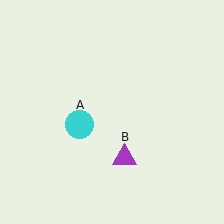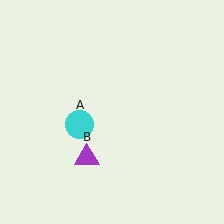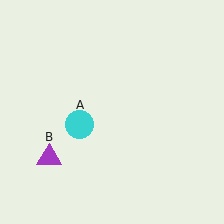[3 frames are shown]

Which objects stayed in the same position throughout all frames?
Cyan circle (object A) remained stationary.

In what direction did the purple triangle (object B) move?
The purple triangle (object B) moved left.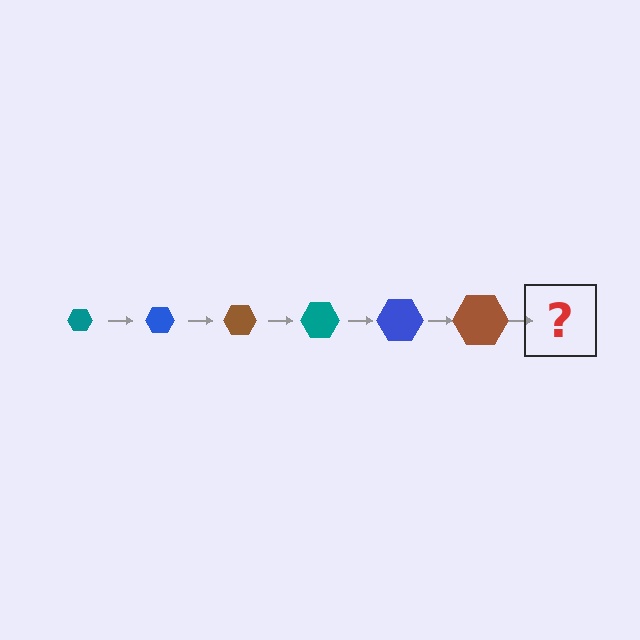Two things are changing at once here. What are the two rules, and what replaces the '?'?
The two rules are that the hexagon grows larger each step and the color cycles through teal, blue, and brown. The '?' should be a teal hexagon, larger than the previous one.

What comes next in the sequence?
The next element should be a teal hexagon, larger than the previous one.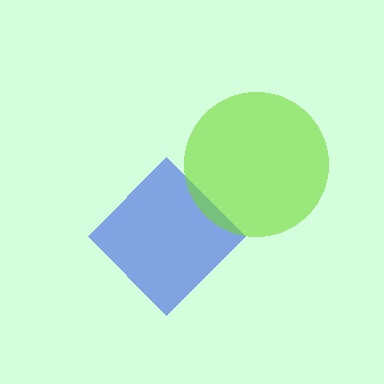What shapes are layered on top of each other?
The layered shapes are: a blue diamond, a lime circle.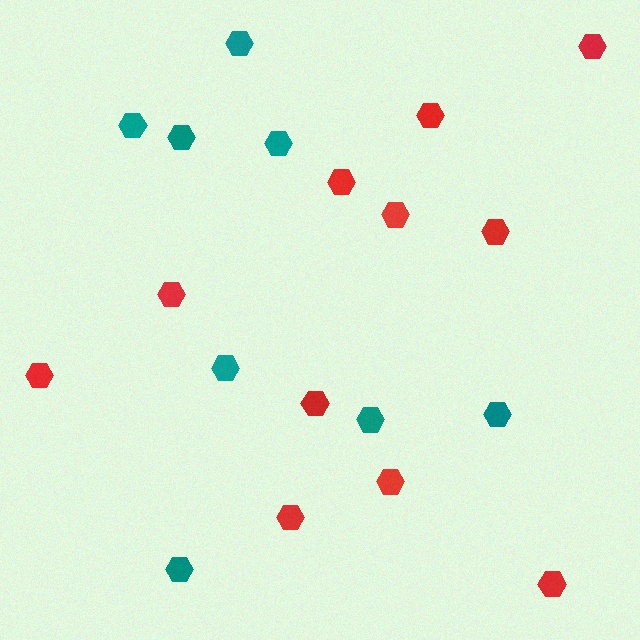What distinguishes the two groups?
There are 2 groups: one group of teal hexagons (8) and one group of red hexagons (11).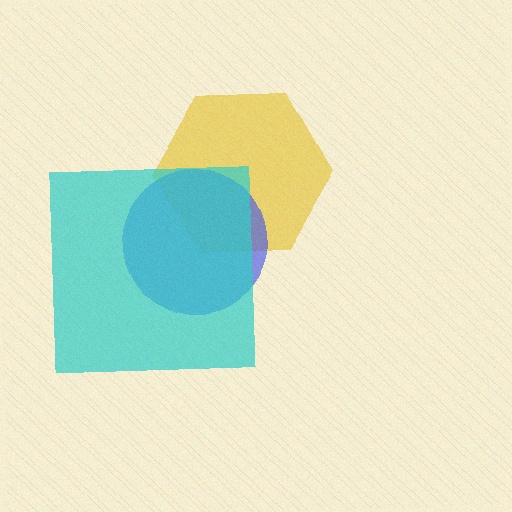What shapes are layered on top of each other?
The layered shapes are: a yellow hexagon, a blue circle, a cyan square.